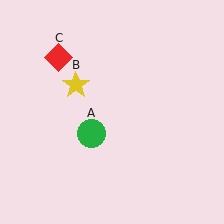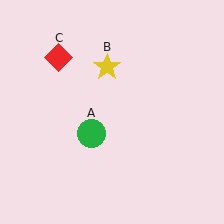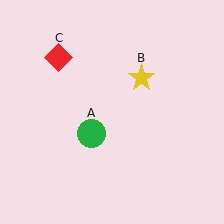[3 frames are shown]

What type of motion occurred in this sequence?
The yellow star (object B) rotated clockwise around the center of the scene.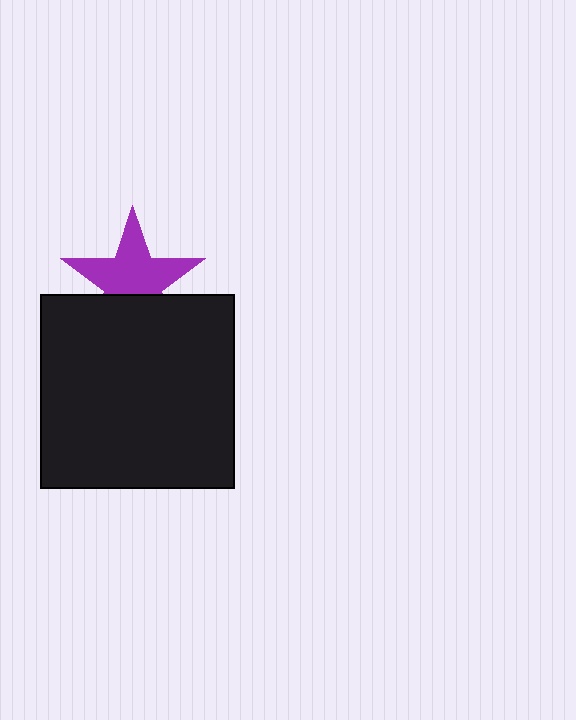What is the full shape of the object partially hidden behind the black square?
The partially hidden object is a purple star.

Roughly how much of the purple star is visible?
Most of it is visible (roughly 66%).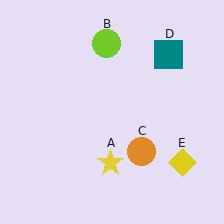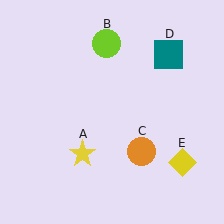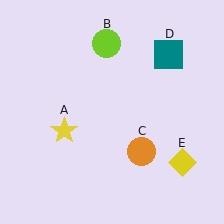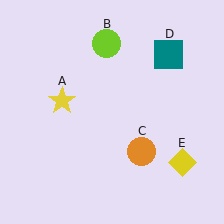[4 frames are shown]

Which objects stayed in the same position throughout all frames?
Lime circle (object B) and orange circle (object C) and teal square (object D) and yellow diamond (object E) remained stationary.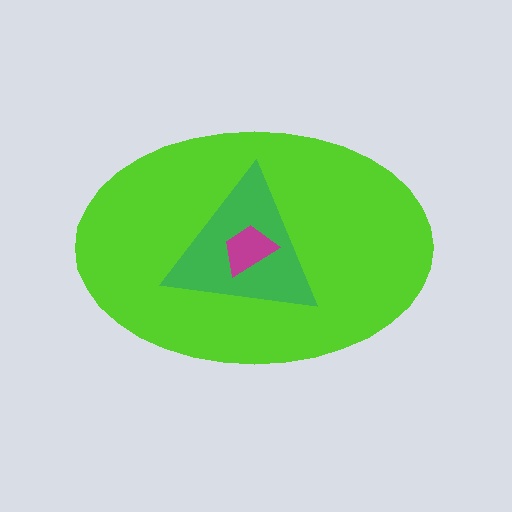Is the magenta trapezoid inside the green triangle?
Yes.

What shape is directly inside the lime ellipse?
The green triangle.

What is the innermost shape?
The magenta trapezoid.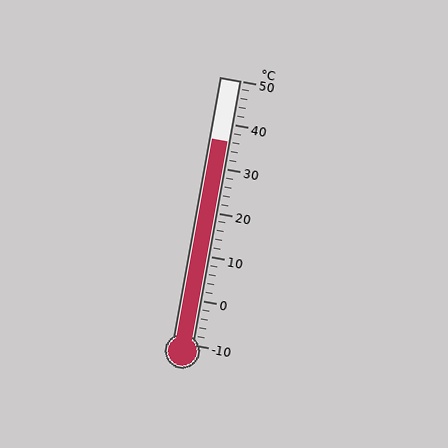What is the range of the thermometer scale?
The thermometer scale ranges from -10°C to 50°C.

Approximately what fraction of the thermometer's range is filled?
The thermometer is filled to approximately 75% of its range.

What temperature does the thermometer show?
The thermometer shows approximately 36°C.